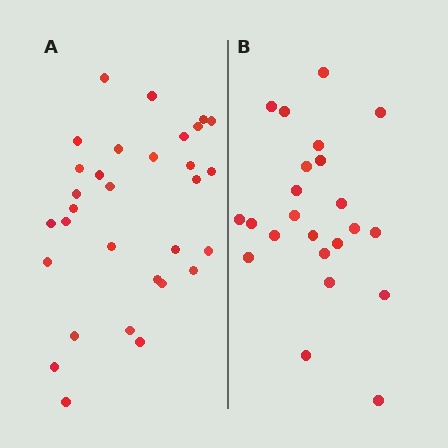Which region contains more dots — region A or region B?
Region A (the left region) has more dots.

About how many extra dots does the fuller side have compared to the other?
Region A has roughly 8 or so more dots than region B.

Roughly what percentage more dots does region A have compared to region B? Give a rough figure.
About 35% more.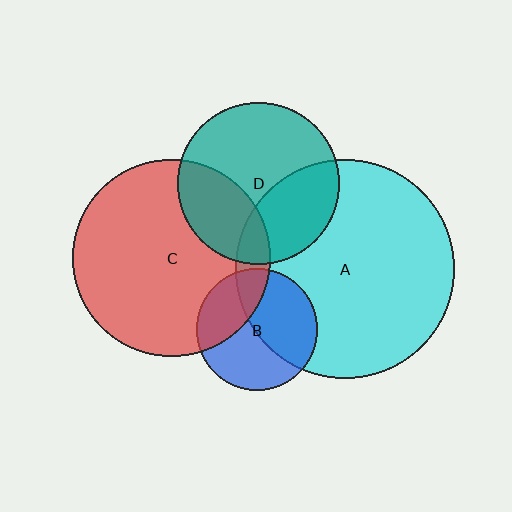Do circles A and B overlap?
Yes.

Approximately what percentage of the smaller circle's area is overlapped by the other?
Approximately 45%.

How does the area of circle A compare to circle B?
Approximately 3.2 times.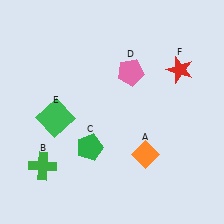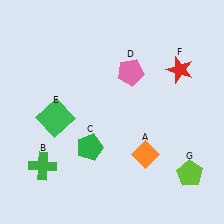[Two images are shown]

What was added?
A lime pentagon (G) was added in Image 2.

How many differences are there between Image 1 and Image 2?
There is 1 difference between the two images.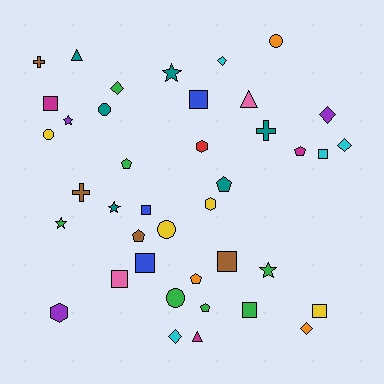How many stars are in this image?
There are 5 stars.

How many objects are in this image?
There are 40 objects.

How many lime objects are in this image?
There are no lime objects.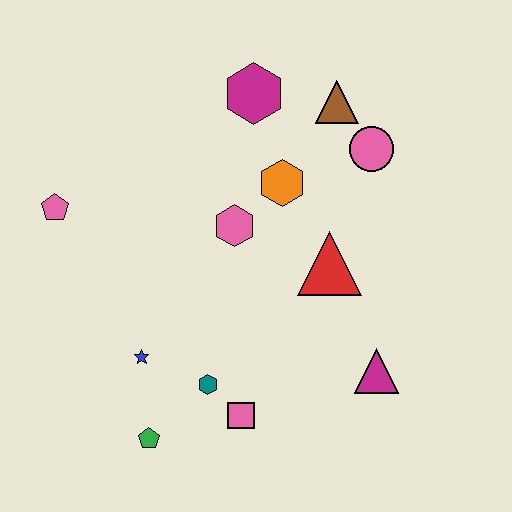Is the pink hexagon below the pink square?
No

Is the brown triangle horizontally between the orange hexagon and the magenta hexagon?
No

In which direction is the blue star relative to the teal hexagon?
The blue star is to the left of the teal hexagon.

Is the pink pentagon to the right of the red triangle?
No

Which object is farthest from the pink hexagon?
The green pentagon is farthest from the pink hexagon.